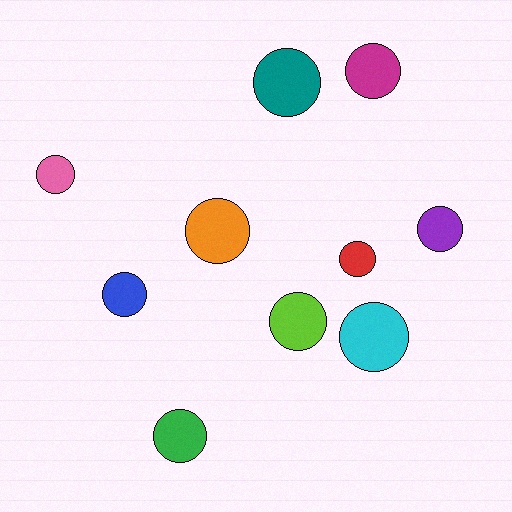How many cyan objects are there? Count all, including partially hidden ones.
There is 1 cyan object.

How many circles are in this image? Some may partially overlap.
There are 10 circles.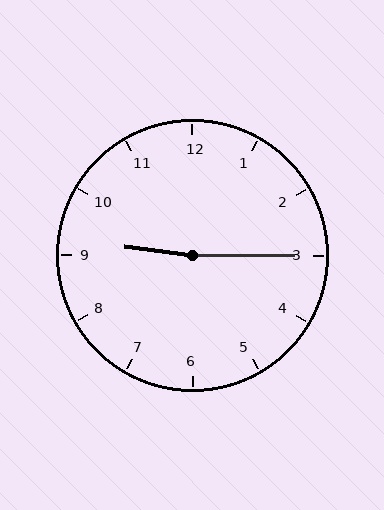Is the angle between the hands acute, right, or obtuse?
It is obtuse.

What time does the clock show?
9:15.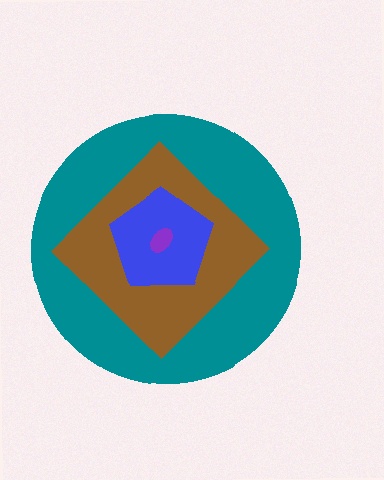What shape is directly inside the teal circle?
The brown diamond.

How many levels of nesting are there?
4.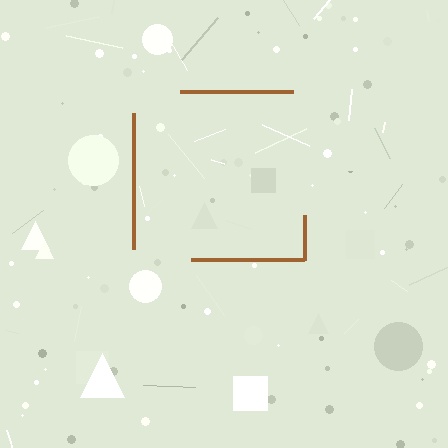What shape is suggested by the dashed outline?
The dashed outline suggests a square.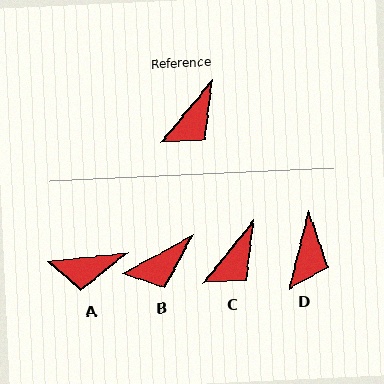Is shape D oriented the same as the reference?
No, it is off by about 25 degrees.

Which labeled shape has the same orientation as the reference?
C.